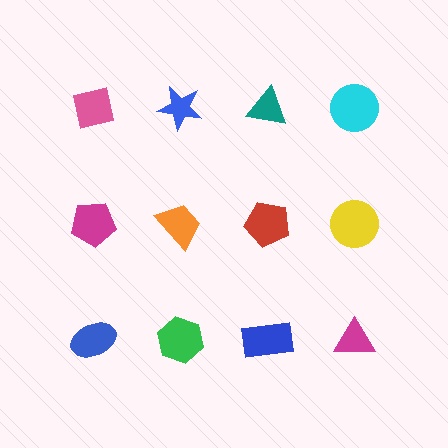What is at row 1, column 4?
A cyan circle.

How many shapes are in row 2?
4 shapes.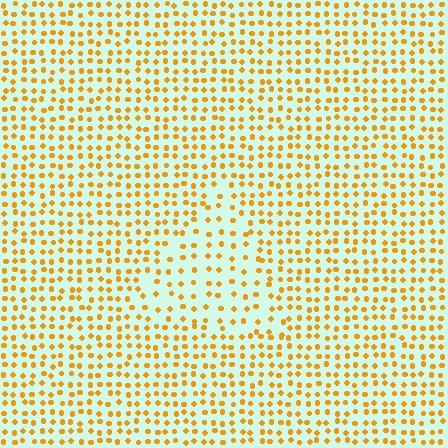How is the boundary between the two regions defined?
The boundary is defined by a change in element density (approximately 1.8x ratio). All elements are the same color, size, and shape.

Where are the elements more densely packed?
The elements are more densely packed outside the triangle boundary.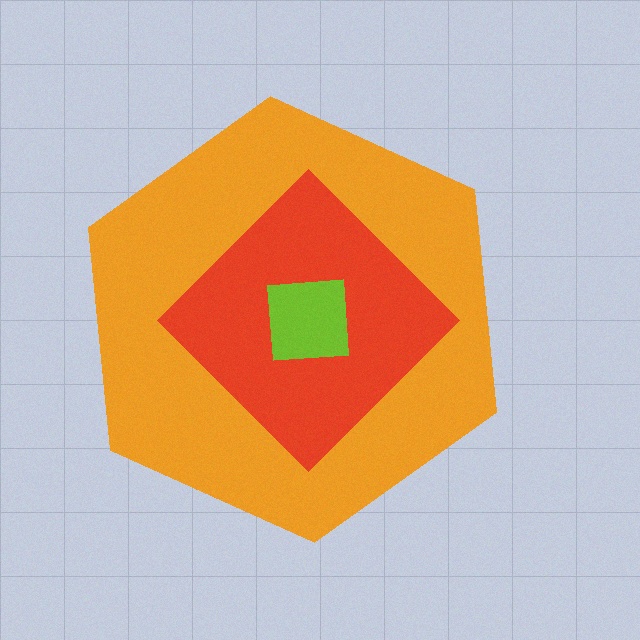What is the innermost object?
The lime square.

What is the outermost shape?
The orange hexagon.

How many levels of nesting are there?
3.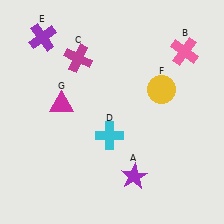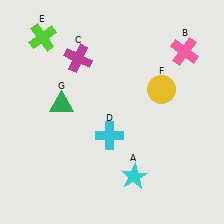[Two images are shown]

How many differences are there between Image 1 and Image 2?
There are 3 differences between the two images.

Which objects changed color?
A changed from purple to cyan. E changed from purple to lime. G changed from magenta to green.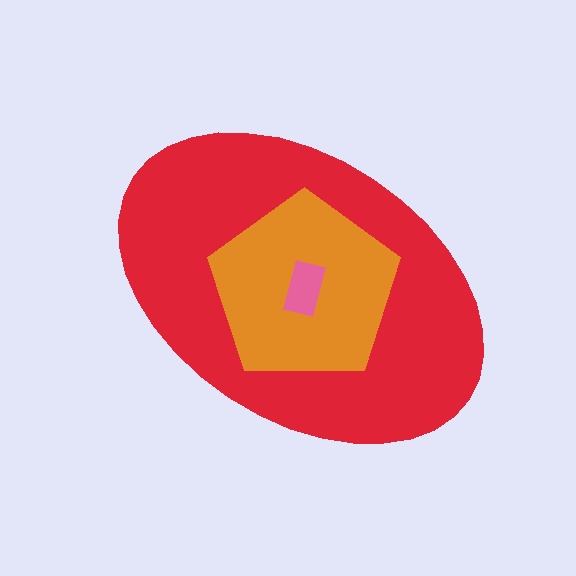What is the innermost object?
The pink rectangle.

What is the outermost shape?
The red ellipse.